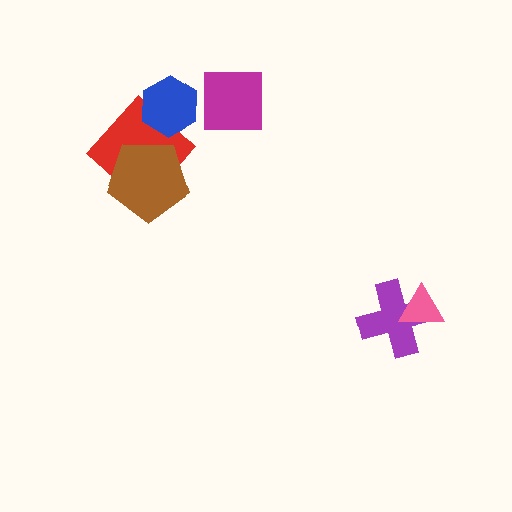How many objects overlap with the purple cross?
1 object overlaps with the purple cross.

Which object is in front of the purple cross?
The pink triangle is in front of the purple cross.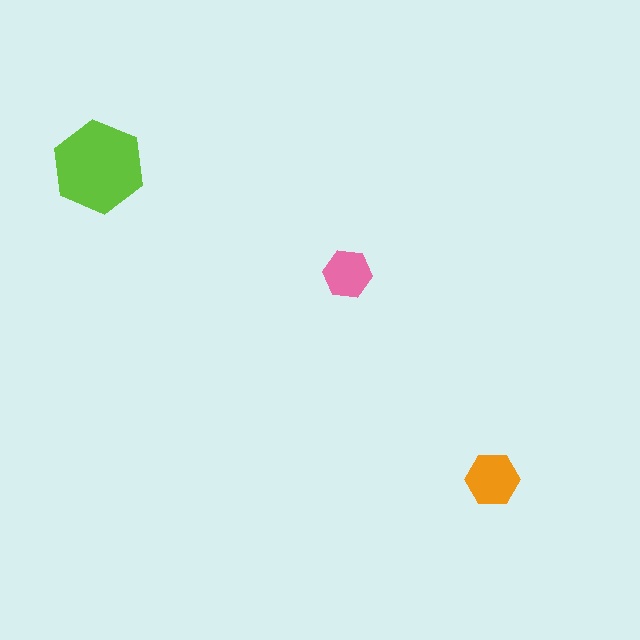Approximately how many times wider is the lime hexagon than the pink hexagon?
About 2 times wider.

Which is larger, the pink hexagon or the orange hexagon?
The orange one.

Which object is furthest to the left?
The lime hexagon is leftmost.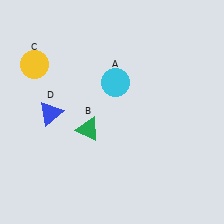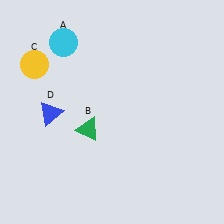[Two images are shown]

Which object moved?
The cyan circle (A) moved left.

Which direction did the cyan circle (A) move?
The cyan circle (A) moved left.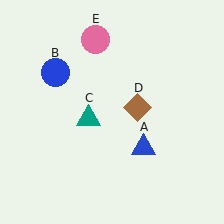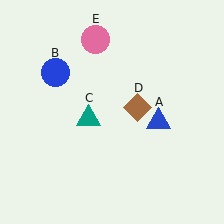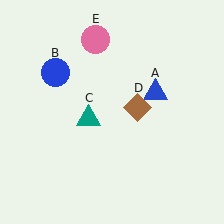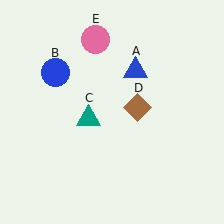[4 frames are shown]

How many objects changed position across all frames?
1 object changed position: blue triangle (object A).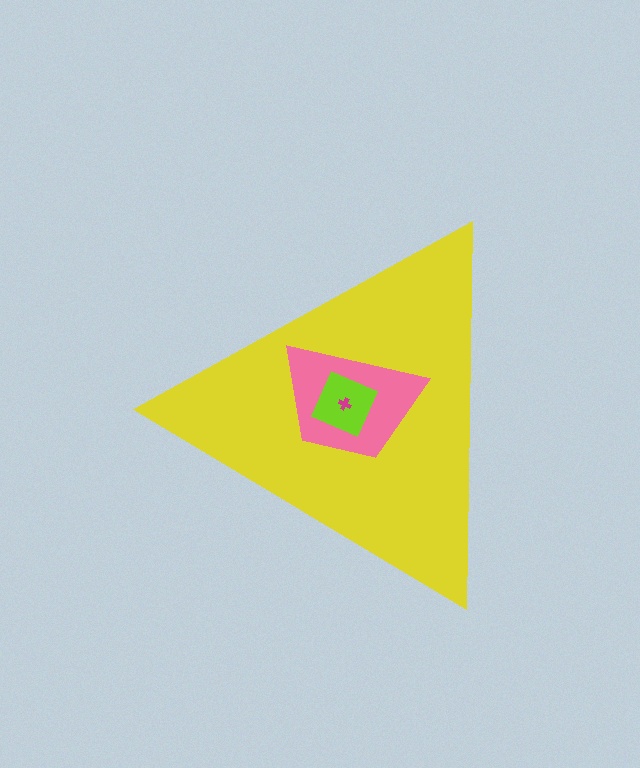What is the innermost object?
The magenta cross.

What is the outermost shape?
The yellow triangle.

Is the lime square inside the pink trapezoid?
Yes.